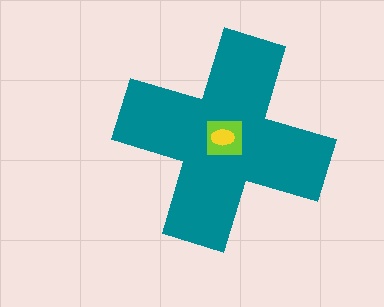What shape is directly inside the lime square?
The yellow ellipse.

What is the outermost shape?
The teal cross.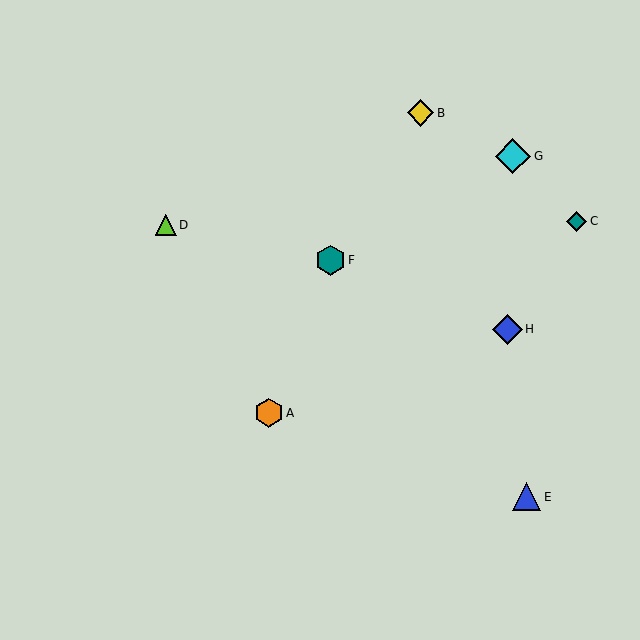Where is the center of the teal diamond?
The center of the teal diamond is at (577, 221).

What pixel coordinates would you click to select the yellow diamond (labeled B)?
Click at (420, 113) to select the yellow diamond B.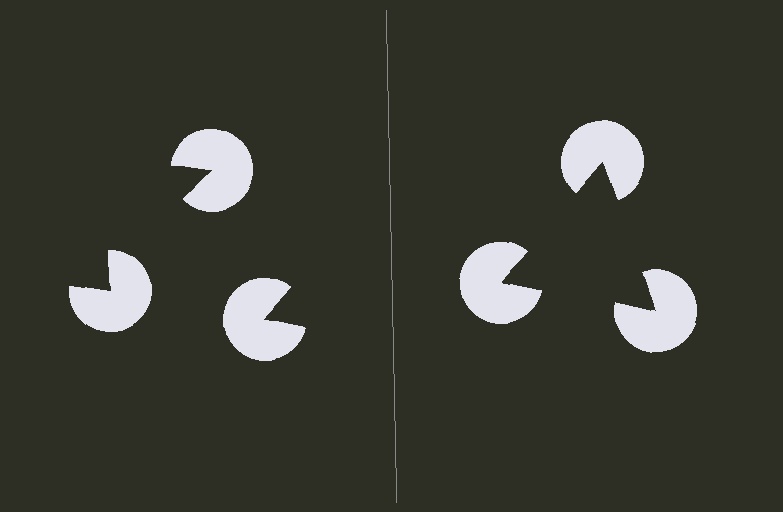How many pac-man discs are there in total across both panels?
6 — 3 on each side.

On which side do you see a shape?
An illusory triangle appears on the right side. On the left side the wedge cuts are rotated, so no coherent shape forms.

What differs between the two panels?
The pac-man discs are positioned identically on both sides; only the wedge orientations differ. On the right they align to a triangle; on the left they are misaligned.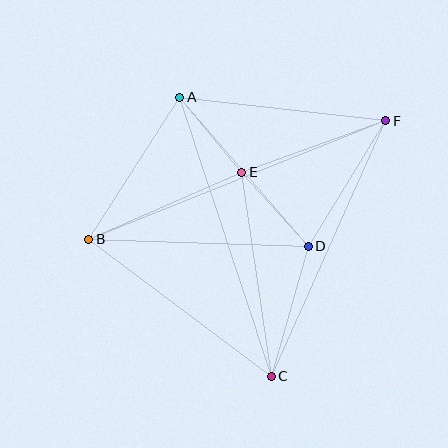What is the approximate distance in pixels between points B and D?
The distance between B and D is approximately 220 pixels.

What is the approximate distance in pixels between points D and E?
The distance between D and E is approximately 99 pixels.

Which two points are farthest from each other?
Points B and F are farthest from each other.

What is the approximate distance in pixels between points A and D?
The distance between A and D is approximately 197 pixels.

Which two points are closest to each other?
Points A and E are closest to each other.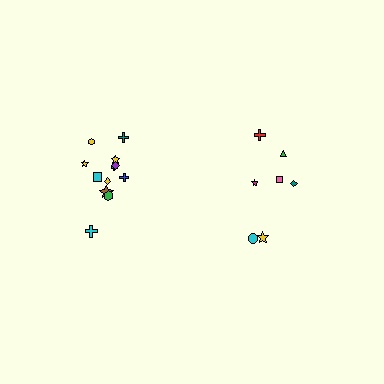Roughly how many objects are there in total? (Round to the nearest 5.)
Roughly 20 objects in total.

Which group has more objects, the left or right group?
The left group.